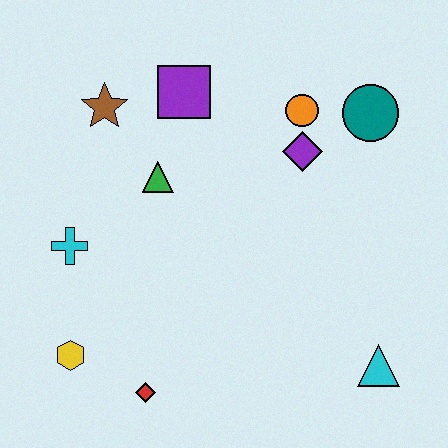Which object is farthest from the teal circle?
The yellow hexagon is farthest from the teal circle.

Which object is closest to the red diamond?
The yellow hexagon is closest to the red diamond.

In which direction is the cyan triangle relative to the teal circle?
The cyan triangle is below the teal circle.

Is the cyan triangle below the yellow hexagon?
Yes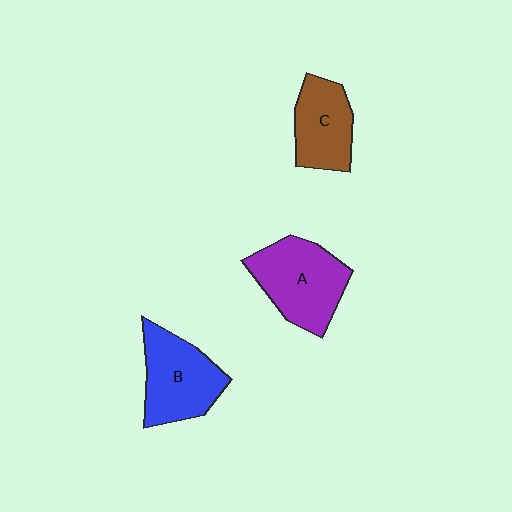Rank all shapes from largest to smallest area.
From largest to smallest: A (purple), B (blue), C (brown).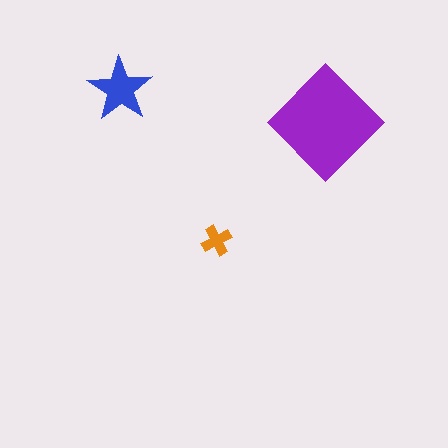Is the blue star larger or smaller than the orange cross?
Larger.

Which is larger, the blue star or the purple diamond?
The purple diamond.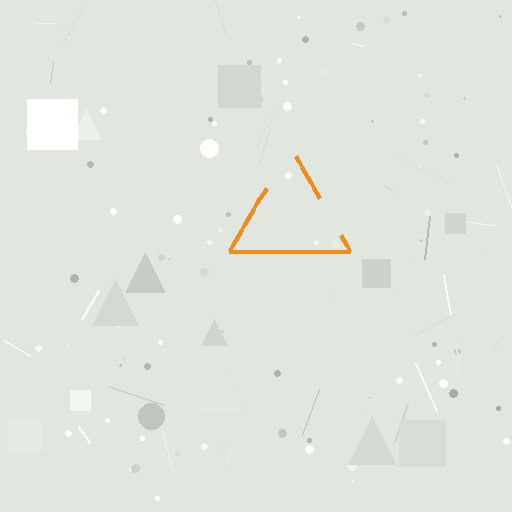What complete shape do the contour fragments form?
The contour fragments form a triangle.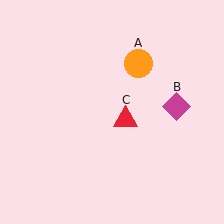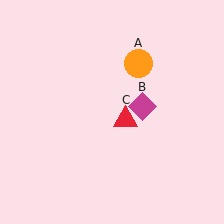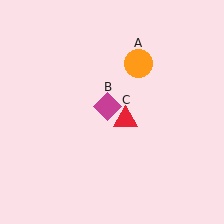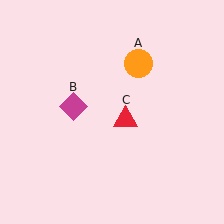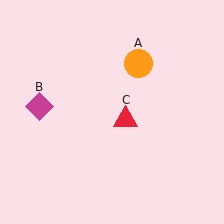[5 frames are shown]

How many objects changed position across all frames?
1 object changed position: magenta diamond (object B).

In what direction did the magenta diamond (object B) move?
The magenta diamond (object B) moved left.